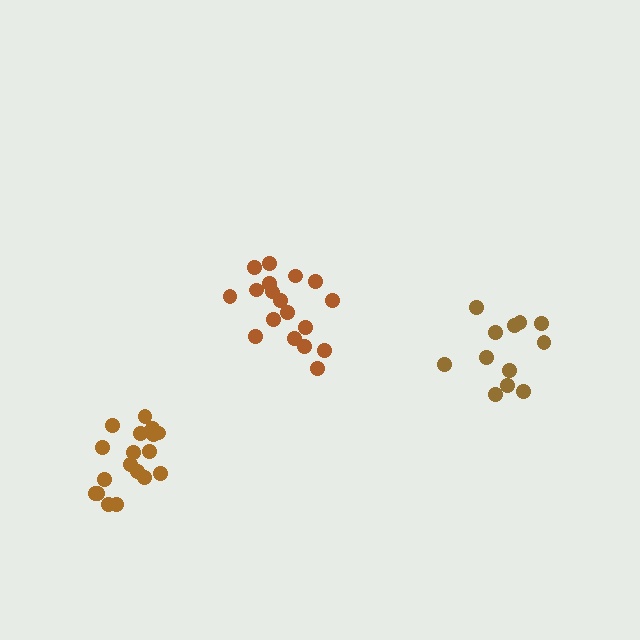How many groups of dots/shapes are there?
There are 3 groups.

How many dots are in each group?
Group 1: 18 dots, Group 2: 12 dots, Group 3: 18 dots (48 total).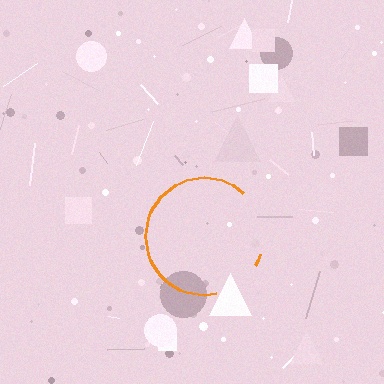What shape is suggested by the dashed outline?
The dashed outline suggests a circle.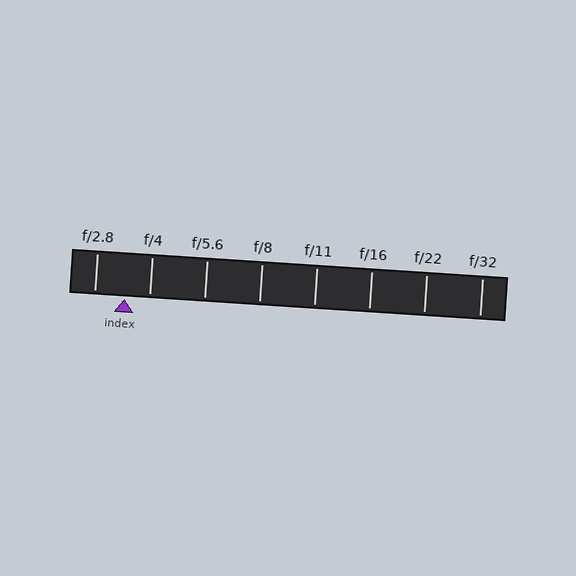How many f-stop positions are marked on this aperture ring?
There are 8 f-stop positions marked.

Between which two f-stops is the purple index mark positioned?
The index mark is between f/2.8 and f/4.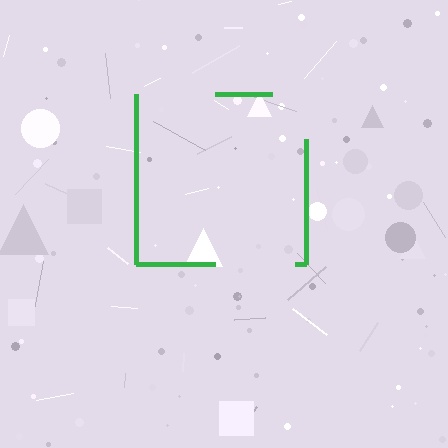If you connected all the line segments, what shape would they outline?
They would outline a square.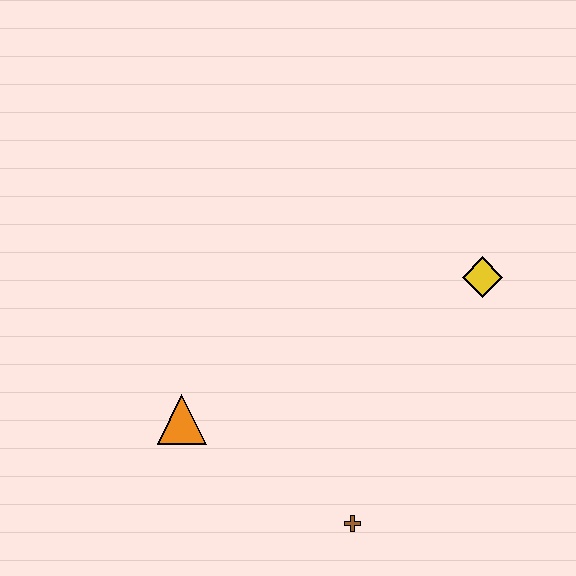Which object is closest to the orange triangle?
The brown cross is closest to the orange triangle.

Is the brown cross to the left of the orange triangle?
No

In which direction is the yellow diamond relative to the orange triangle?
The yellow diamond is to the right of the orange triangle.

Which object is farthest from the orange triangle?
The yellow diamond is farthest from the orange triangle.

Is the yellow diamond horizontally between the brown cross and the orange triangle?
No